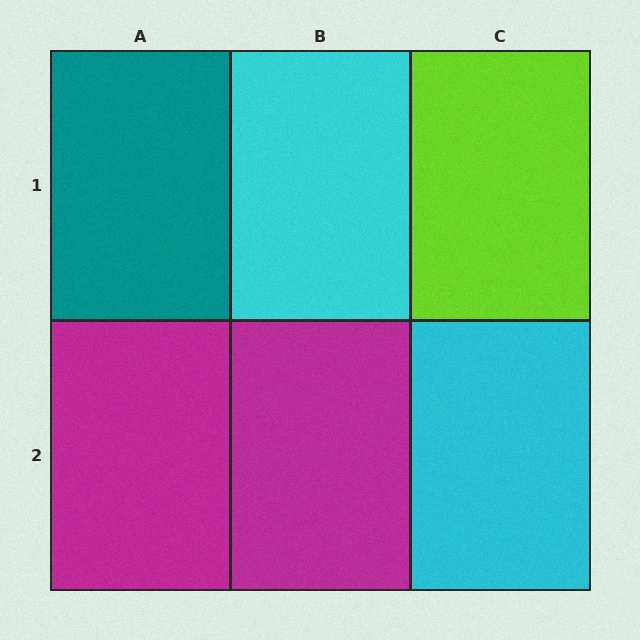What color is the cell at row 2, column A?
Magenta.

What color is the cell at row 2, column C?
Cyan.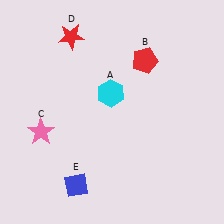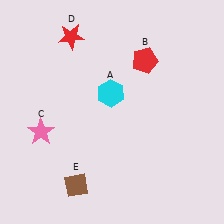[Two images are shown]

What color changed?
The diamond (E) changed from blue in Image 1 to brown in Image 2.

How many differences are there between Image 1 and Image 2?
There is 1 difference between the two images.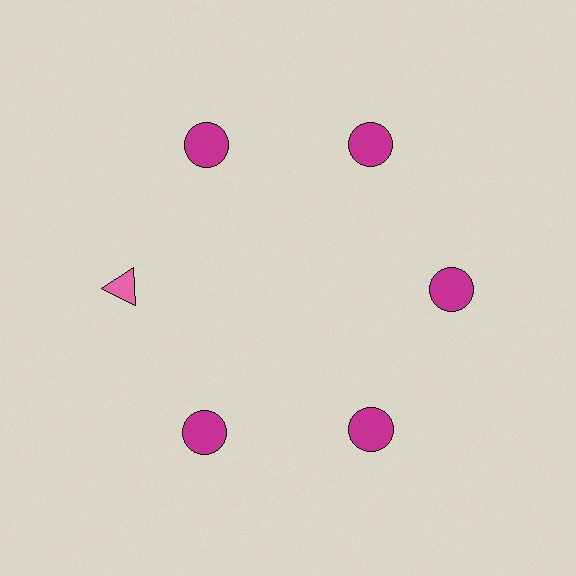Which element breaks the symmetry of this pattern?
The pink triangle at roughly the 9 o'clock position breaks the symmetry. All other shapes are magenta circles.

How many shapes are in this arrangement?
There are 6 shapes arranged in a ring pattern.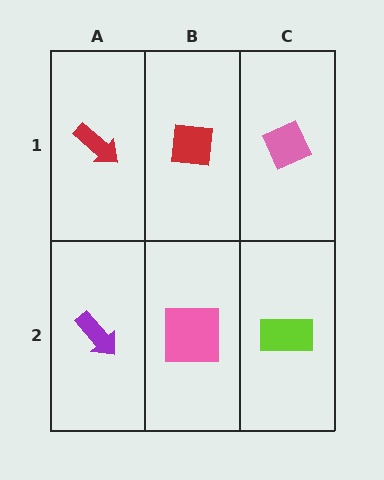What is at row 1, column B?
A red square.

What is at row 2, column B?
A pink square.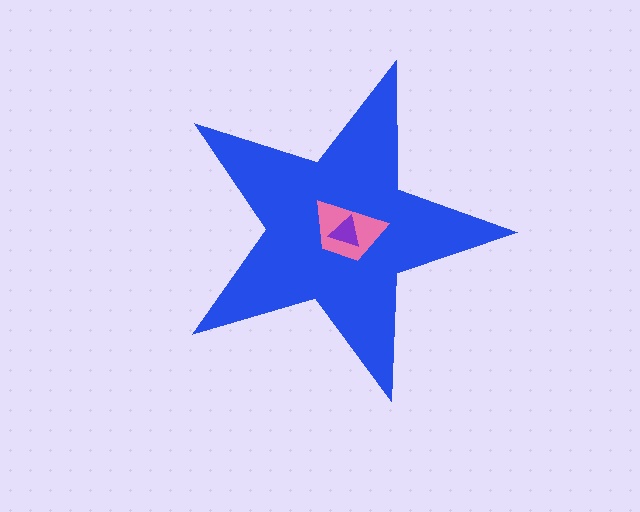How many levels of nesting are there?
3.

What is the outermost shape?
The blue star.